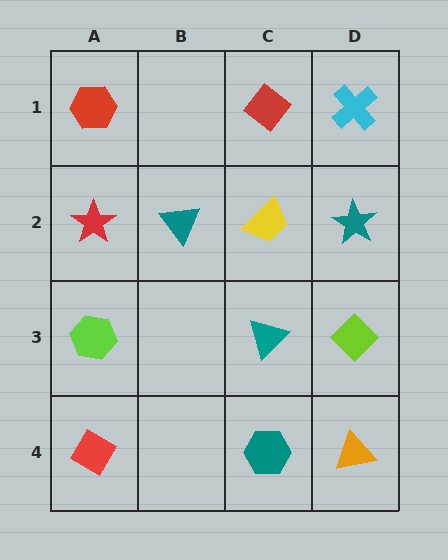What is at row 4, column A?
A red diamond.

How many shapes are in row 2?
4 shapes.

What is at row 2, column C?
A yellow trapezoid.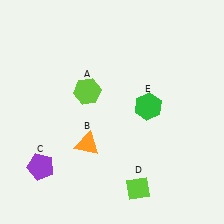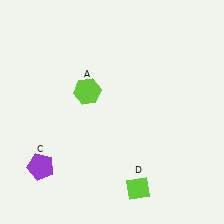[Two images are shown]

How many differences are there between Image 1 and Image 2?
There are 2 differences between the two images.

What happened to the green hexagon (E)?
The green hexagon (E) was removed in Image 2. It was in the top-right area of Image 1.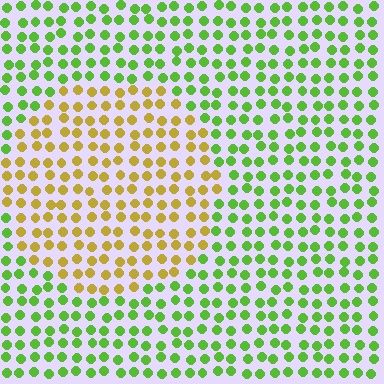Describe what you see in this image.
The image is filled with small lime elements in a uniform arrangement. A circle-shaped region is visible where the elements are tinted to a slightly different hue, forming a subtle color boundary.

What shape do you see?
I see a circle.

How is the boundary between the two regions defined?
The boundary is defined purely by a slight shift in hue (about 54 degrees). Spacing, size, and orientation are identical on both sides.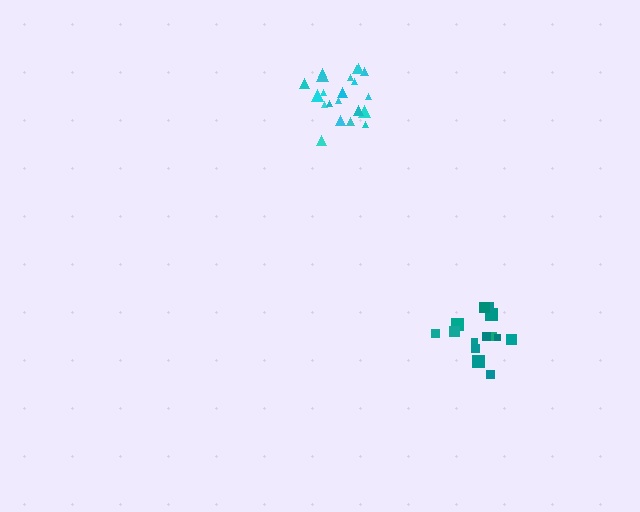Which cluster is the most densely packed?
Cyan.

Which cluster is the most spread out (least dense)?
Teal.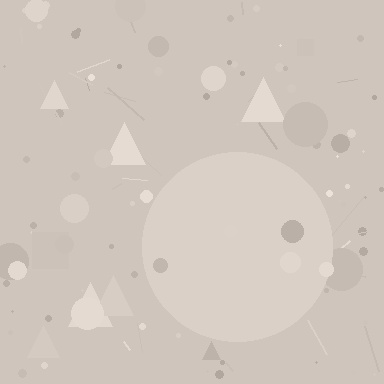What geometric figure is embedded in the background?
A circle is embedded in the background.